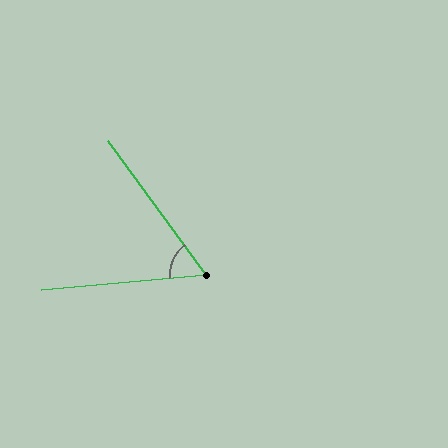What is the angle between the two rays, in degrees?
Approximately 59 degrees.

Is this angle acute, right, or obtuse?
It is acute.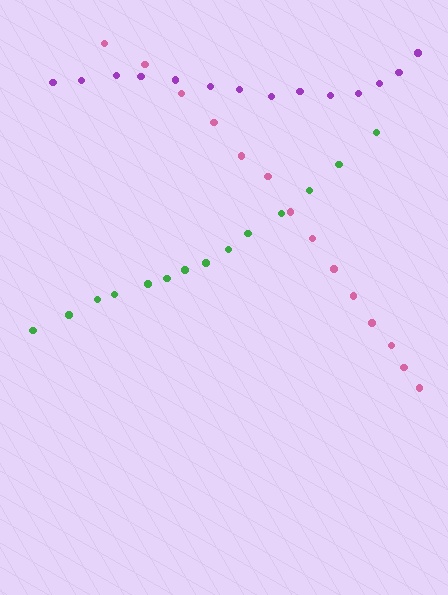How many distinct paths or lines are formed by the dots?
There are 3 distinct paths.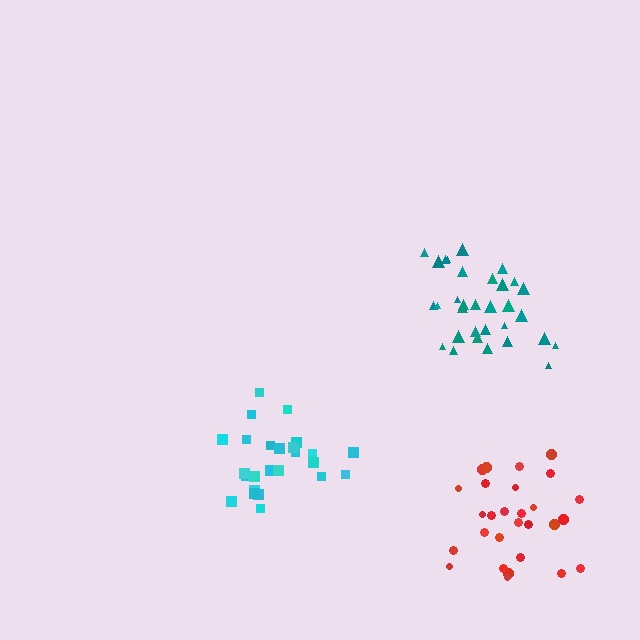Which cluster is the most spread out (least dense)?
Red.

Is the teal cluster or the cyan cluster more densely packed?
Teal.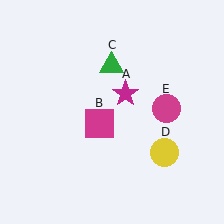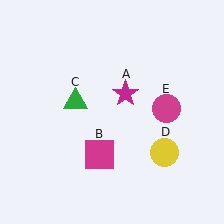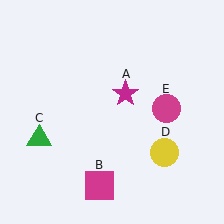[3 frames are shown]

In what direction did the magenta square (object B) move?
The magenta square (object B) moved down.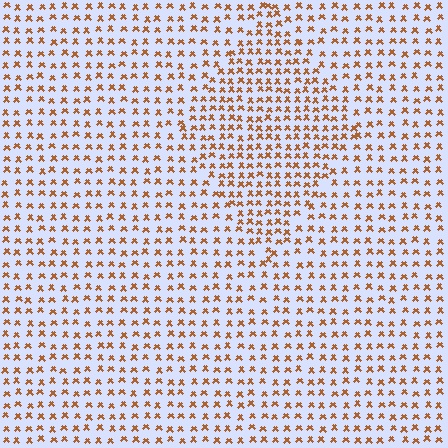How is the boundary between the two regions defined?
The boundary is defined by a change in element density (approximately 1.5x ratio). All elements are the same color, size, and shape.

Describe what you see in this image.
The image contains small brown elements arranged at two different densities. A diamond-shaped region is visible where the elements are more densely packed than the surrounding area.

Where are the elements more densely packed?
The elements are more densely packed inside the diamond boundary.